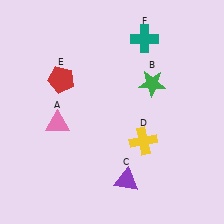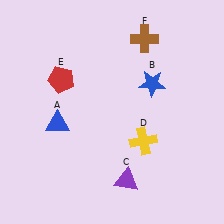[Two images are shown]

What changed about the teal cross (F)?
In Image 1, F is teal. In Image 2, it changed to brown.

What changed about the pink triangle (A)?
In Image 1, A is pink. In Image 2, it changed to blue.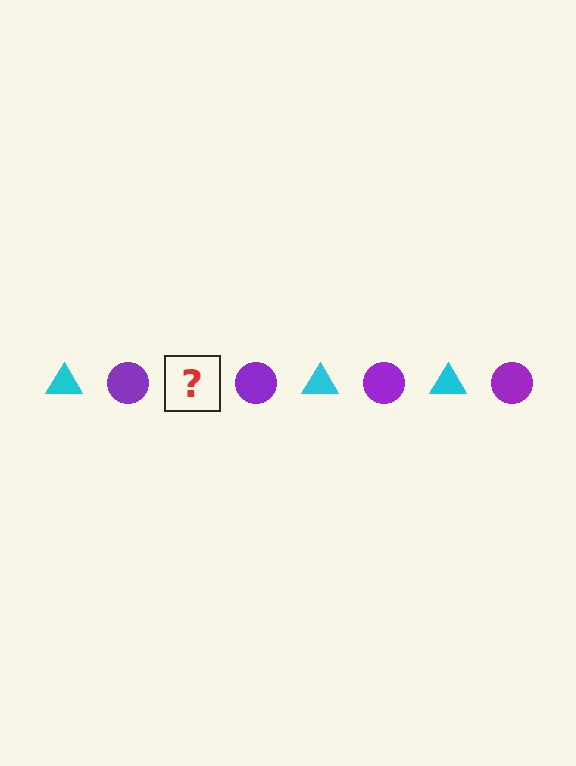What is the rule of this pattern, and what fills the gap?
The rule is that the pattern alternates between cyan triangle and purple circle. The gap should be filled with a cyan triangle.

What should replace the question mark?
The question mark should be replaced with a cyan triangle.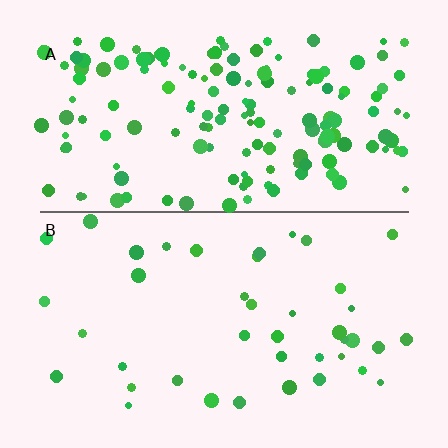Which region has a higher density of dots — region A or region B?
A (the top).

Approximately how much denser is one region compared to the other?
Approximately 3.7× — region A over region B.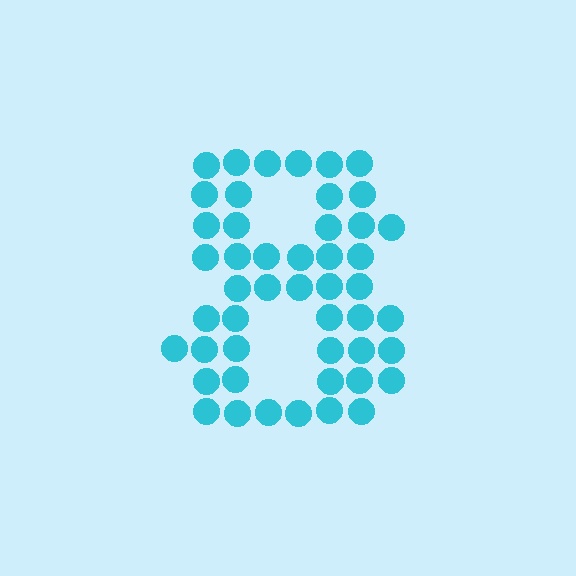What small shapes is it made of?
It is made of small circles.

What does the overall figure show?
The overall figure shows the digit 8.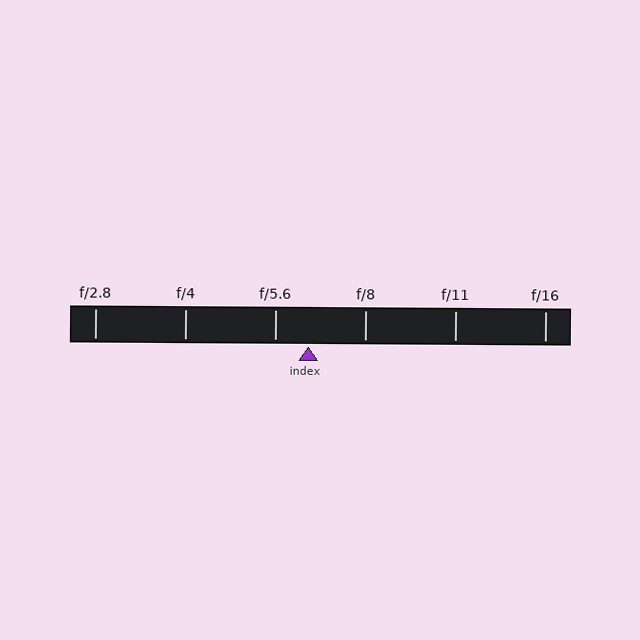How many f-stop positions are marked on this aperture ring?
There are 6 f-stop positions marked.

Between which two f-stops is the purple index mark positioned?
The index mark is between f/5.6 and f/8.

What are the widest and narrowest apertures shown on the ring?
The widest aperture shown is f/2.8 and the narrowest is f/16.